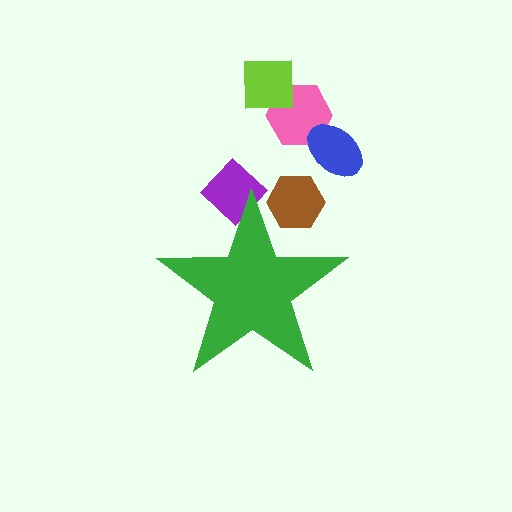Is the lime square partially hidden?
No, the lime square is fully visible.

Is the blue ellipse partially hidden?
No, the blue ellipse is fully visible.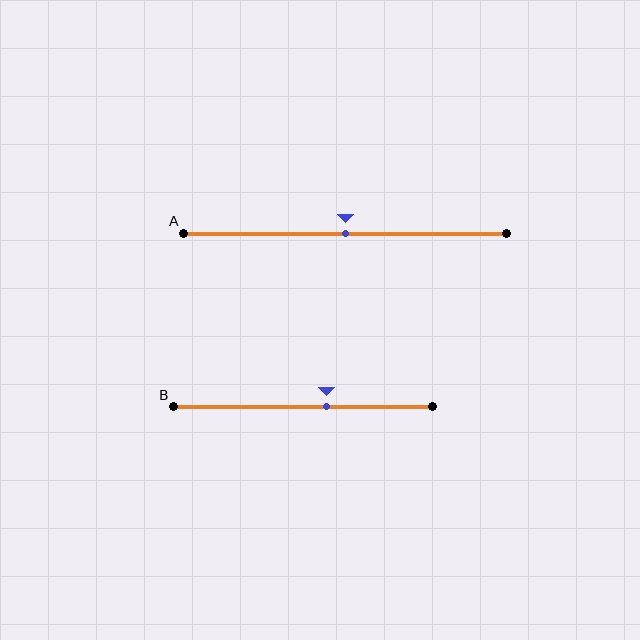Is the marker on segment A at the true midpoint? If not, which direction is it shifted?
Yes, the marker on segment A is at the true midpoint.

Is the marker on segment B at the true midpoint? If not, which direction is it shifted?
No, the marker on segment B is shifted to the right by about 9% of the segment length.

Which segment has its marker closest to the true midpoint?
Segment A has its marker closest to the true midpoint.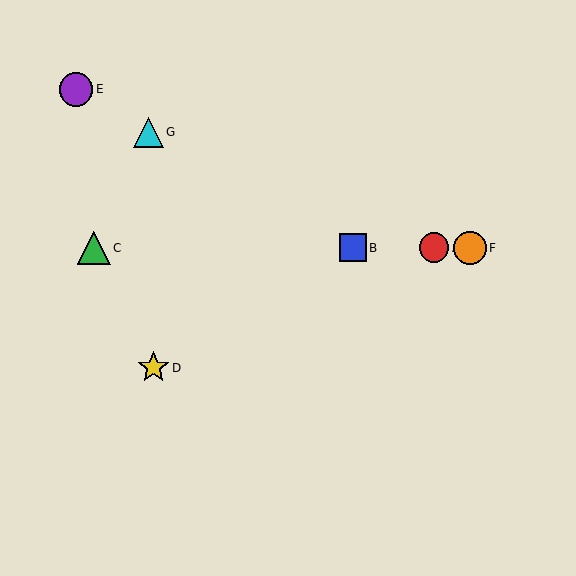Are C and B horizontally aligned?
Yes, both are at y≈248.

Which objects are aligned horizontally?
Objects A, B, C, F are aligned horizontally.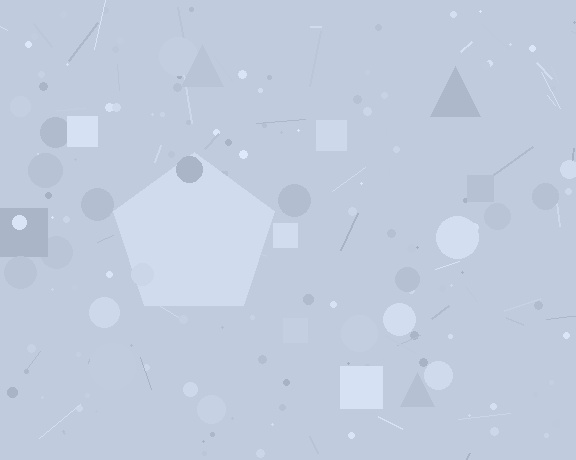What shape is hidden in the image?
A pentagon is hidden in the image.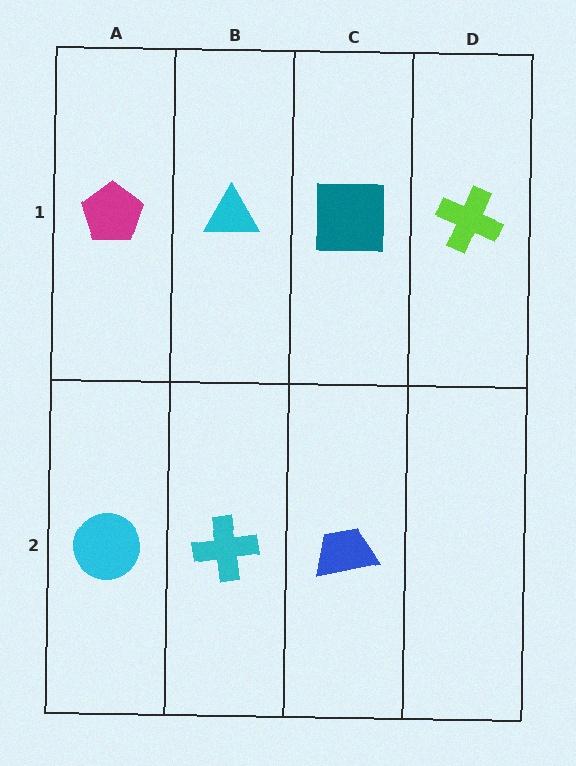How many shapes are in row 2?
3 shapes.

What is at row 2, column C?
A blue trapezoid.